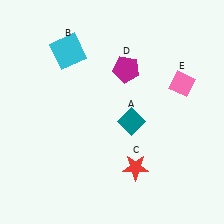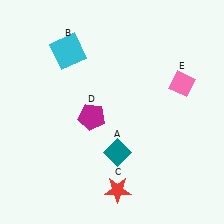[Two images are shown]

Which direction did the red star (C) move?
The red star (C) moved down.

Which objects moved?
The objects that moved are: the teal diamond (A), the red star (C), the magenta pentagon (D).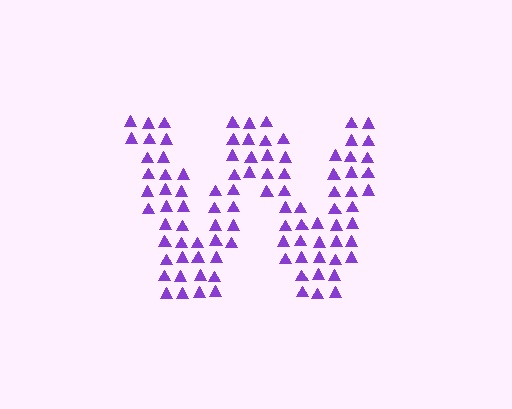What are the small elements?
The small elements are triangles.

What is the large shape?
The large shape is the letter W.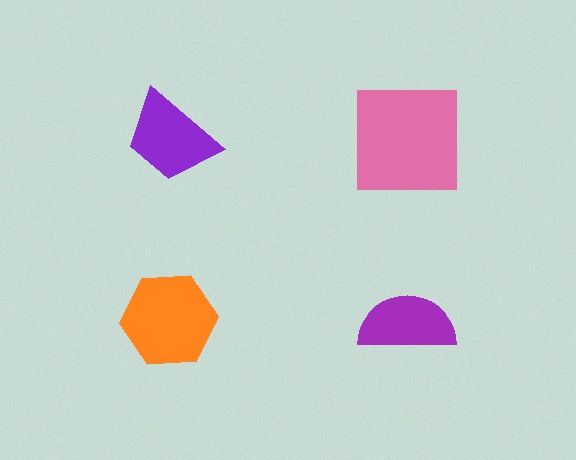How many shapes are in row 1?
2 shapes.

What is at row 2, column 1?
An orange hexagon.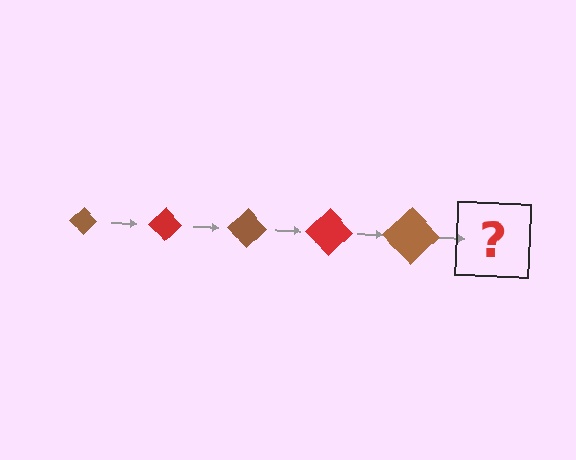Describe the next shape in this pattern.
It should be a red diamond, larger than the previous one.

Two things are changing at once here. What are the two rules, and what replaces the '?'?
The two rules are that the diamond grows larger each step and the color cycles through brown and red. The '?' should be a red diamond, larger than the previous one.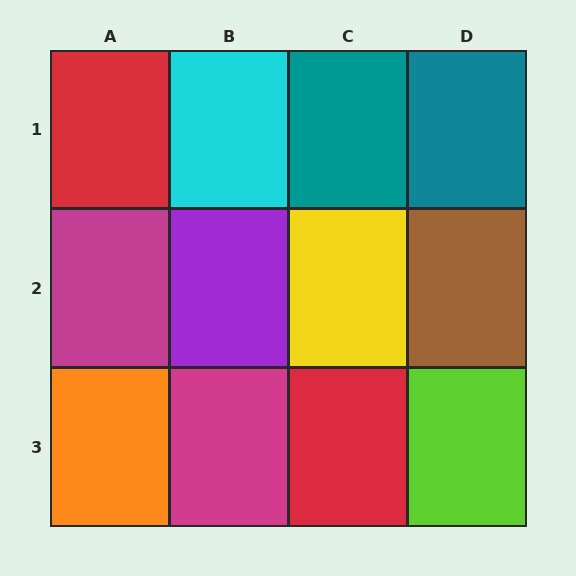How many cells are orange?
1 cell is orange.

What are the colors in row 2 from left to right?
Magenta, purple, yellow, brown.